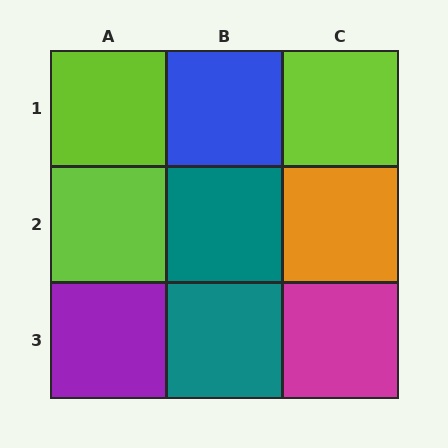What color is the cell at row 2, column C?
Orange.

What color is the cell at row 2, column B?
Teal.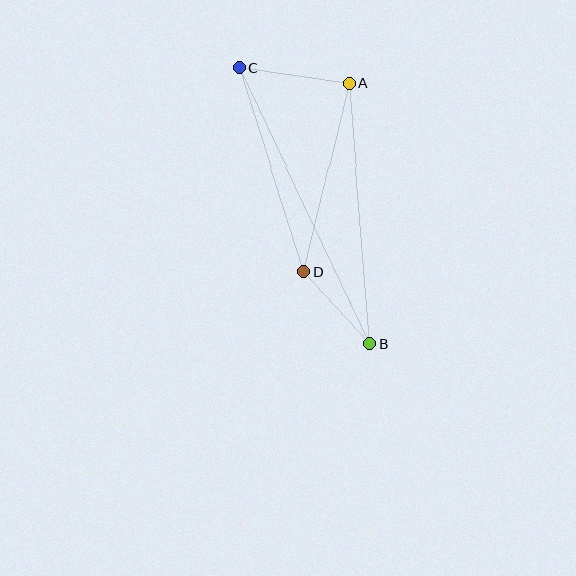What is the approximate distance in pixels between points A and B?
The distance between A and B is approximately 262 pixels.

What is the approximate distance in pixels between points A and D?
The distance between A and D is approximately 194 pixels.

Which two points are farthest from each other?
Points B and C are farthest from each other.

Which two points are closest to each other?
Points B and D are closest to each other.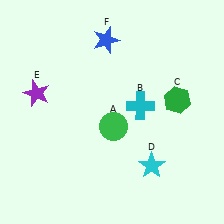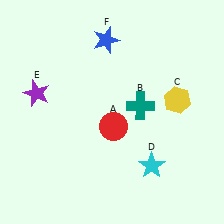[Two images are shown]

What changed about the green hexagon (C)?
In Image 1, C is green. In Image 2, it changed to yellow.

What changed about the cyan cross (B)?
In Image 1, B is cyan. In Image 2, it changed to teal.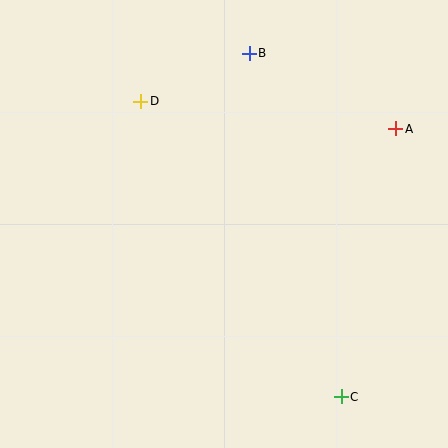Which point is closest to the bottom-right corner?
Point C is closest to the bottom-right corner.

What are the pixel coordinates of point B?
Point B is at (249, 53).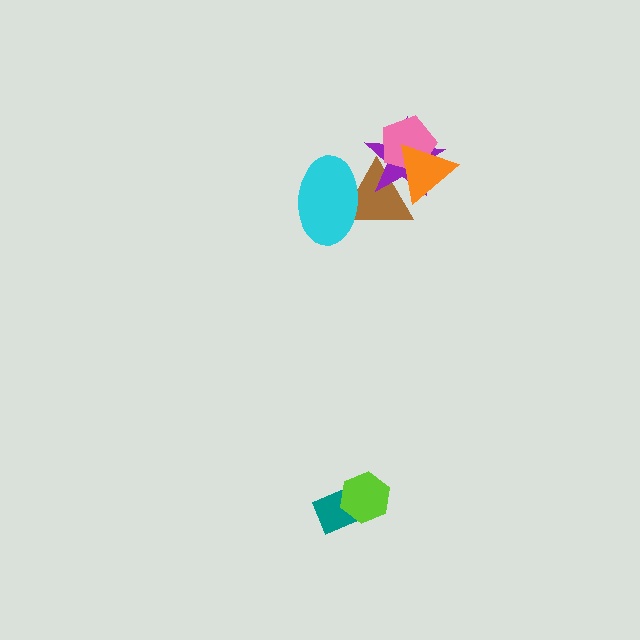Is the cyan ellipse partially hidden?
No, no other shape covers it.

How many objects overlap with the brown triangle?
4 objects overlap with the brown triangle.